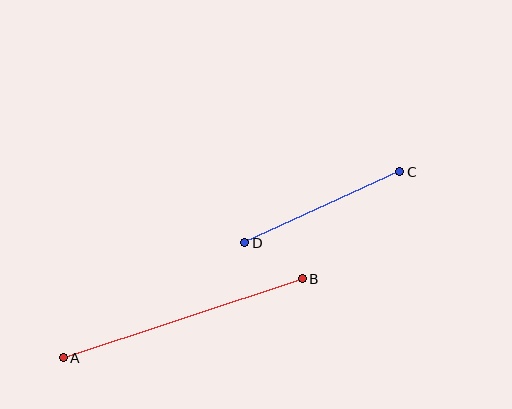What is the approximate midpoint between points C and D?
The midpoint is at approximately (322, 207) pixels.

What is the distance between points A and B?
The distance is approximately 252 pixels.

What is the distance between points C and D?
The distance is approximately 170 pixels.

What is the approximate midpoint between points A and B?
The midpoint is at approximately (183, 318) pixels.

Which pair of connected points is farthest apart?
Points A and B are farthest apart.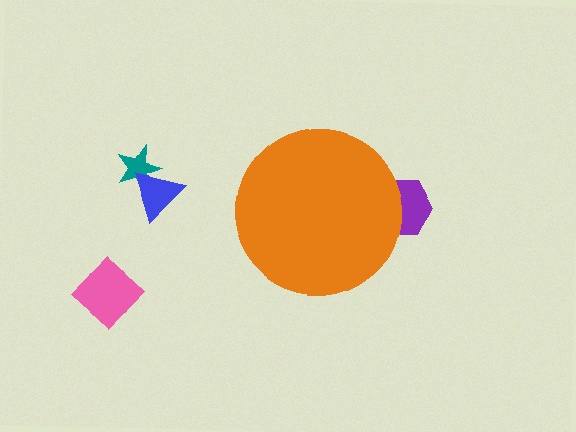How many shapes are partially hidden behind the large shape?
1 shape is partially hidden.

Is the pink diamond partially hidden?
No, the pink diamond is fully visible.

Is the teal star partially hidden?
No, the teal star is fully visible.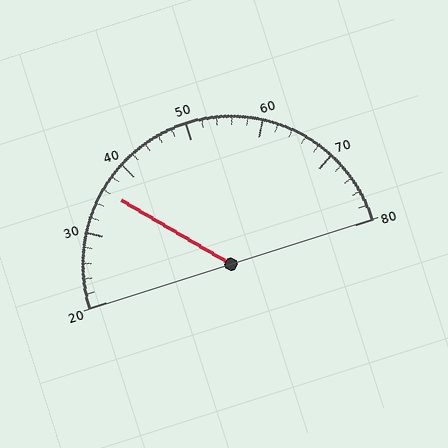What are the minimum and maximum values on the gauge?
The gauge ranges from 20 to 80.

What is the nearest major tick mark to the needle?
The nearest major tick mark is 40.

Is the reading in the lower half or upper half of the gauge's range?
The reading is in the lower half of the range (20 to 80).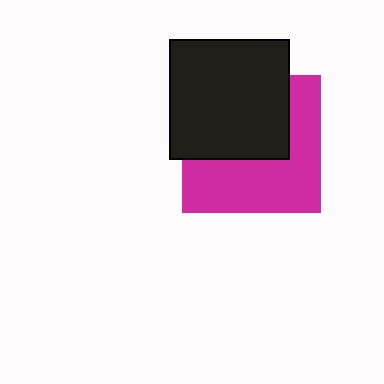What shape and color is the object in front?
The object in front is a black square.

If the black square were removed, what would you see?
You would see the complete magenta square.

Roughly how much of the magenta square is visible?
About half of it is visible (roughly 53%).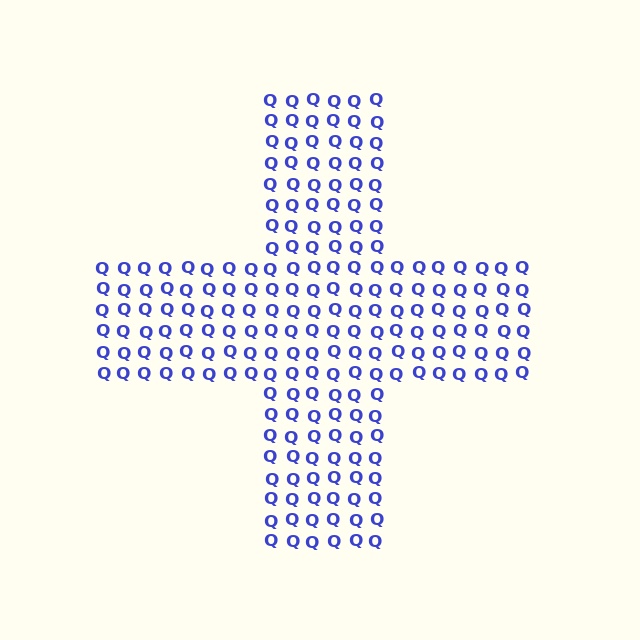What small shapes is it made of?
It is made of small letter Q's.